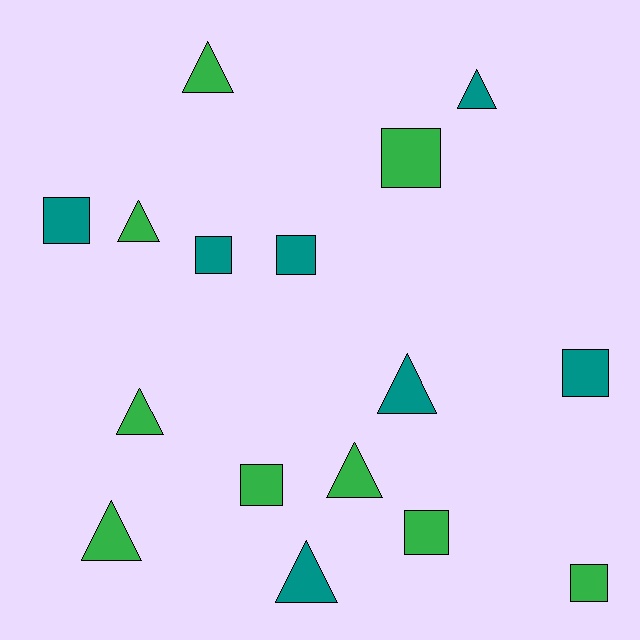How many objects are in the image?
There are 16 objects.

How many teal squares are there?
There are 4 teal squares.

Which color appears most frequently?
Green, with 9 objects.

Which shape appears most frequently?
Triangle, with 8 objects.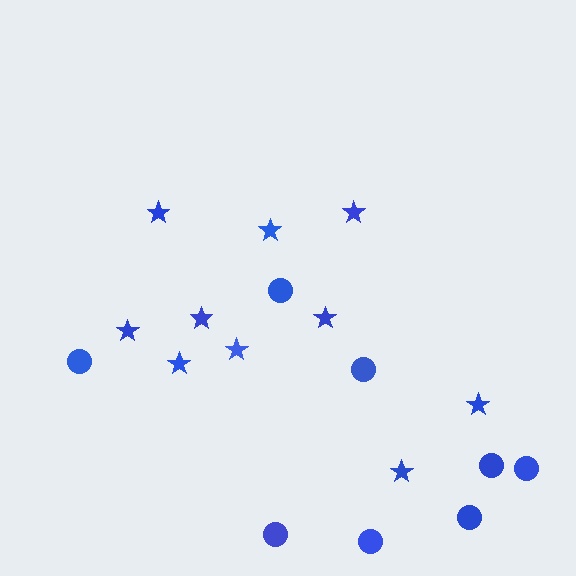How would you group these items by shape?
There are 2 groups: one group of circles (8) and one group of stars (10).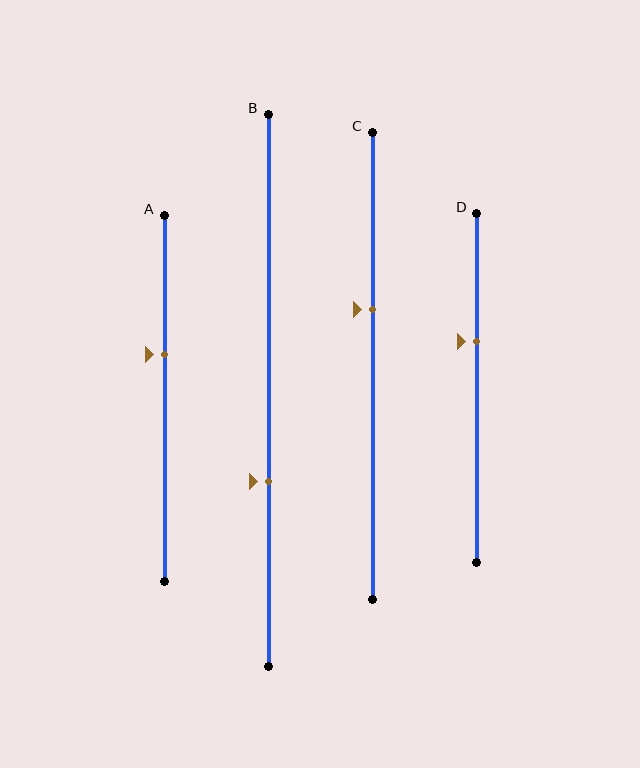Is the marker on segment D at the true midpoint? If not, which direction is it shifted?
No, the marker on segment D is shifted upward by about 13% of the segment length.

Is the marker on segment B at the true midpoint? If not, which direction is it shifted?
No, the marker on segment B is shifted downward by about 16% of the segment length.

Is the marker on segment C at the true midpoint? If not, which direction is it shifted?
No, the marker on segment C is shifted upward by about 12% of the segment length.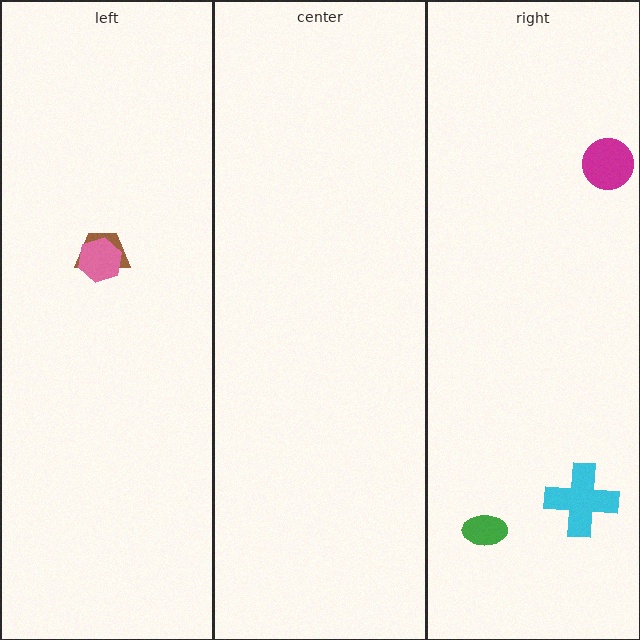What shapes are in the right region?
The magenta circle, the green ellipse, the cyan cross.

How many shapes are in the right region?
3.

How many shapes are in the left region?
2.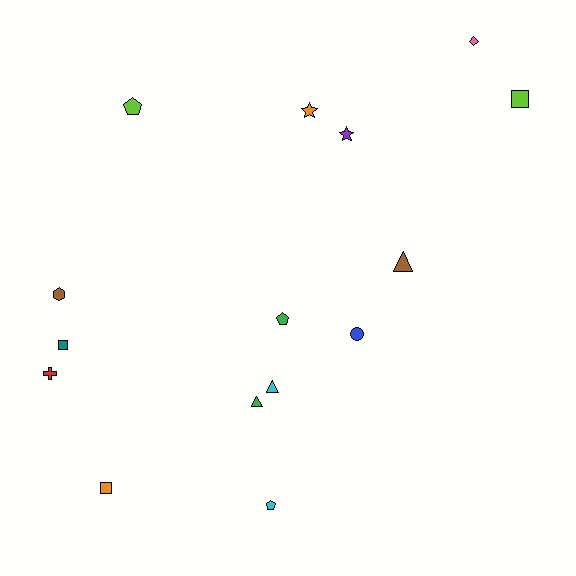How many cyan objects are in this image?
There are 2 cyan objects.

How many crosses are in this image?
There is 1 cross.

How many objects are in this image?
There are 15 objects.